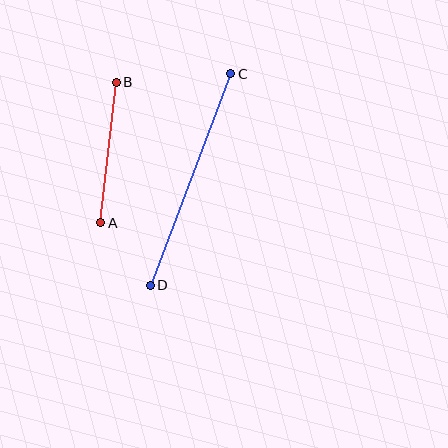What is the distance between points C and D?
The distance is approximately 226 pixels.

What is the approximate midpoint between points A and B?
The midpoint is at approximately (108, 152) pixels.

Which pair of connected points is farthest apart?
Points C and D are farthest apart.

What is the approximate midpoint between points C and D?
The midpoint is at approximately (191, 180) pixels.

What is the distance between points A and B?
The distance is approximately 141 pixels.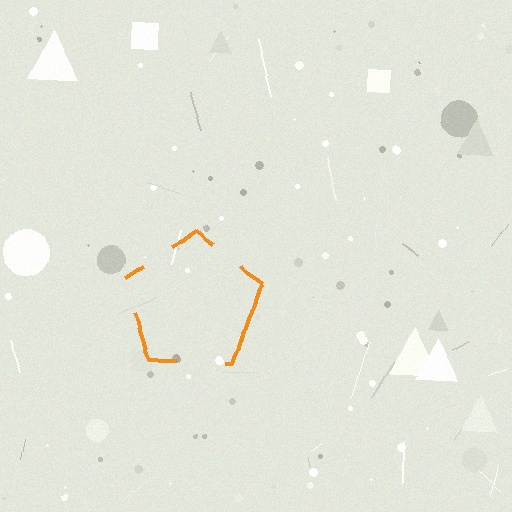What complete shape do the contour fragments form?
The contour fragments form a pentagon.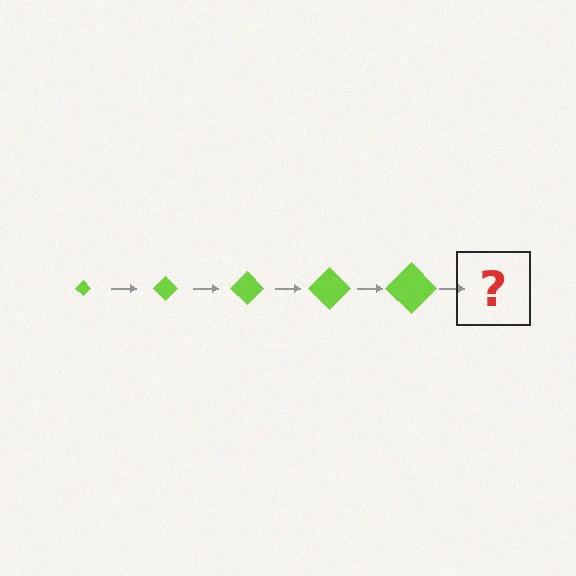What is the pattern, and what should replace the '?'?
The pattern is that the diamond gets progressively larger each step. The '?' should be a lime diamond, larger than the previous one.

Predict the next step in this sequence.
The next step is a lime diamond, larger than the previous one.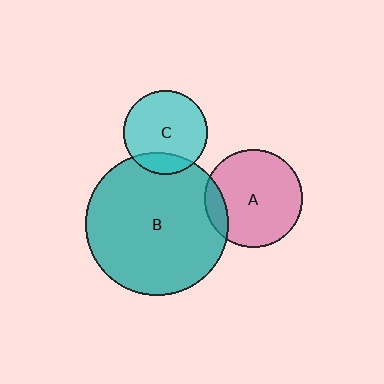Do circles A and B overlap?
Yes.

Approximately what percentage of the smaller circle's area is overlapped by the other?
Approximately 15%.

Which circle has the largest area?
Circle B (teal).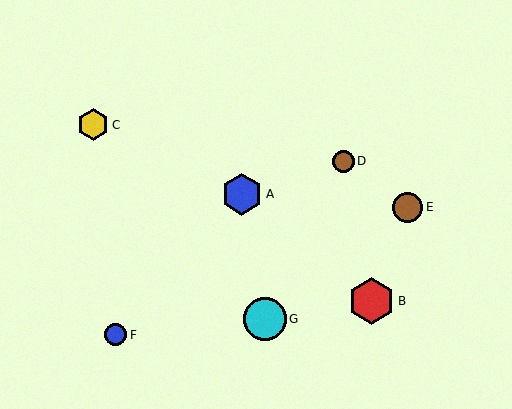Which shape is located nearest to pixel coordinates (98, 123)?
The yellow hexagon (labeled C) at (93, 125) is nearest to that location.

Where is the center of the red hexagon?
The center of the red hexagon is at (372, 301).